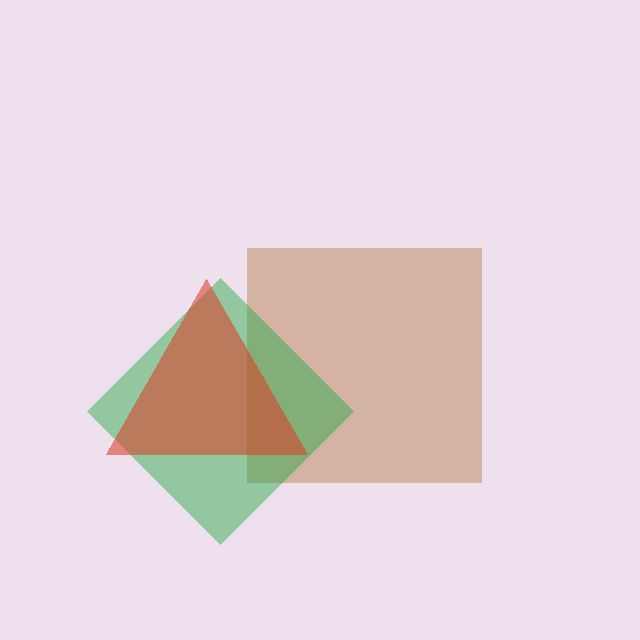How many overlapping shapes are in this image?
There are 3 overlapping shapes in the image.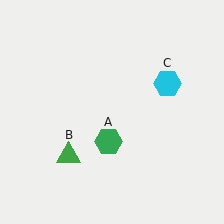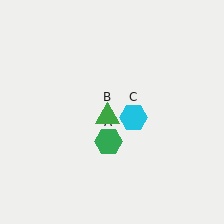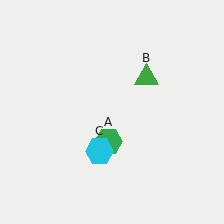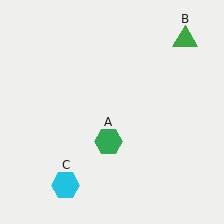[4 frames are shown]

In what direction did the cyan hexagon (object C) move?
The cyan hexagon (object C) moved down and to the left.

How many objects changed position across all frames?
2 objects changed position: green triangle (object B), cyan hexagon (object C).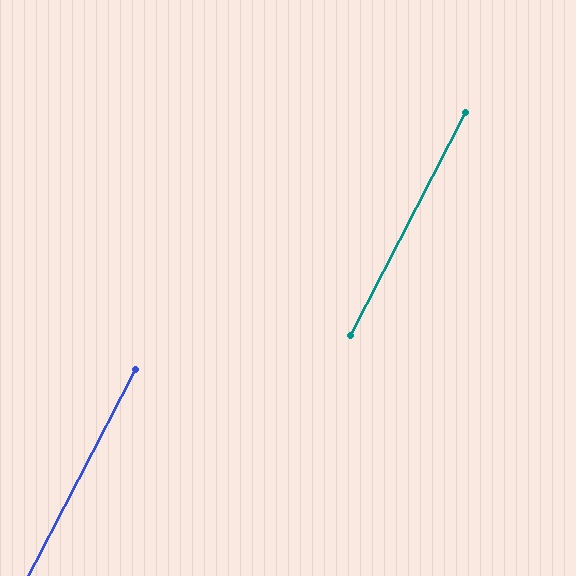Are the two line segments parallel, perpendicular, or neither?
Parallel — their directions differ by only 0.1°.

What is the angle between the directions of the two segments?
Approximately 0 degrees.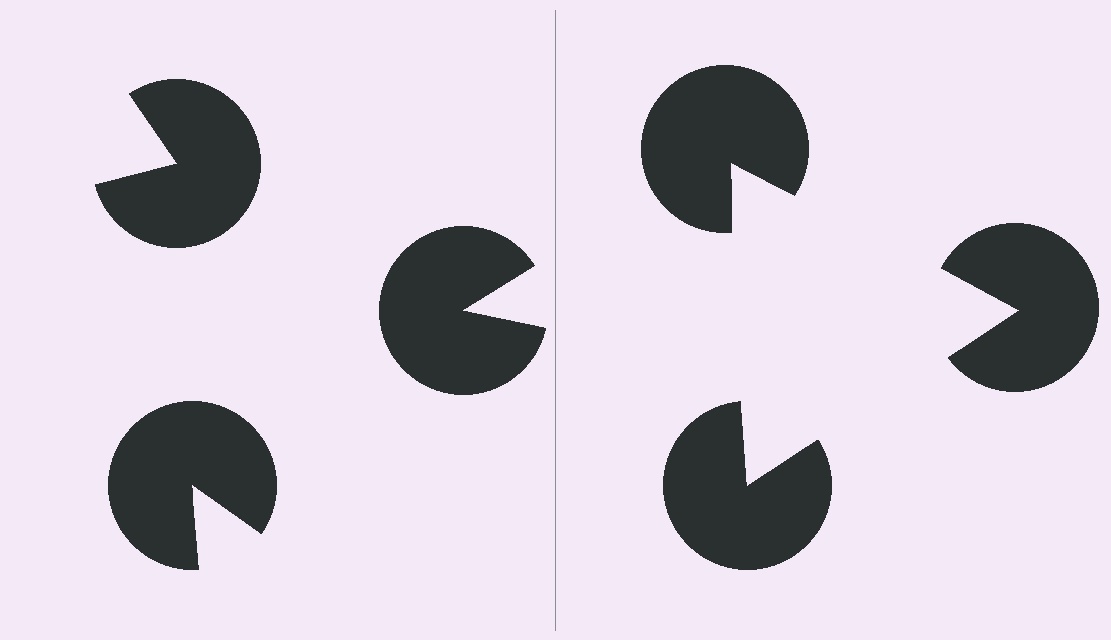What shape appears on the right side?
An illusory triangle.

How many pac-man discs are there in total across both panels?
6 — 3 on each side.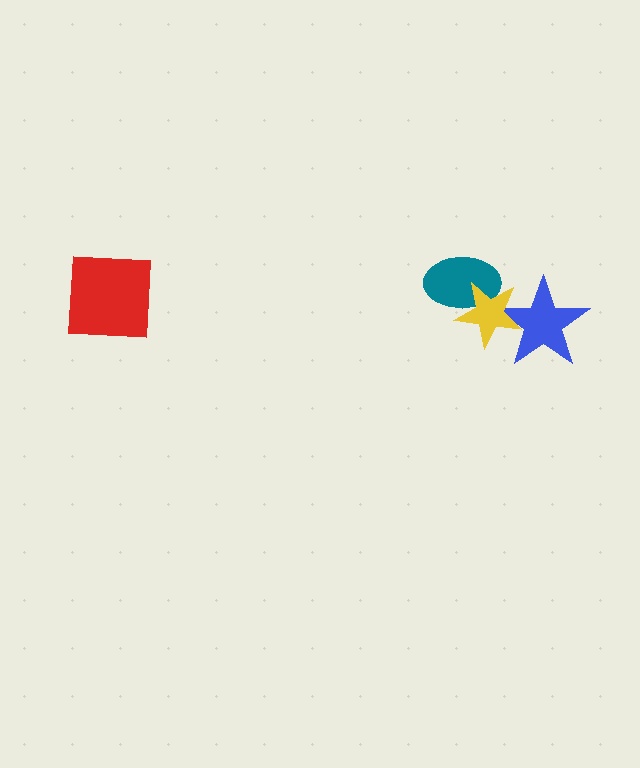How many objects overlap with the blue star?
1 object overlaps with the blue star.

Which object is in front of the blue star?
The yellow star is in front of the blue star.